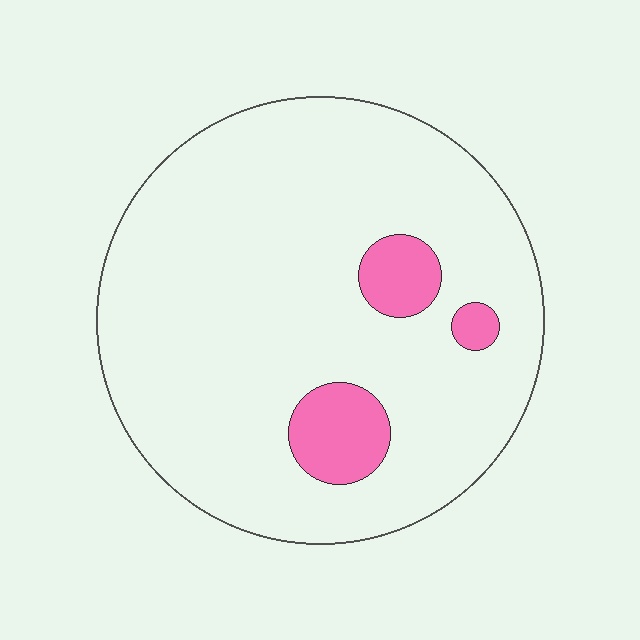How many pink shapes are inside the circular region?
3.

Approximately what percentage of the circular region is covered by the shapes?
Approximately 10%.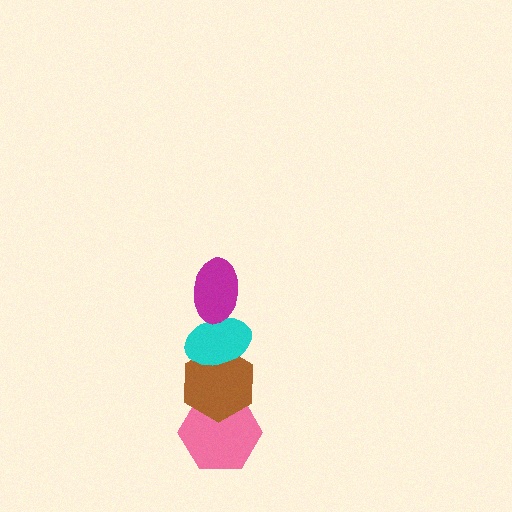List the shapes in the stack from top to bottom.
From top to bottom: the magenta ellipse, the cyan ellipse, the brown hexagon, the pink hexagon.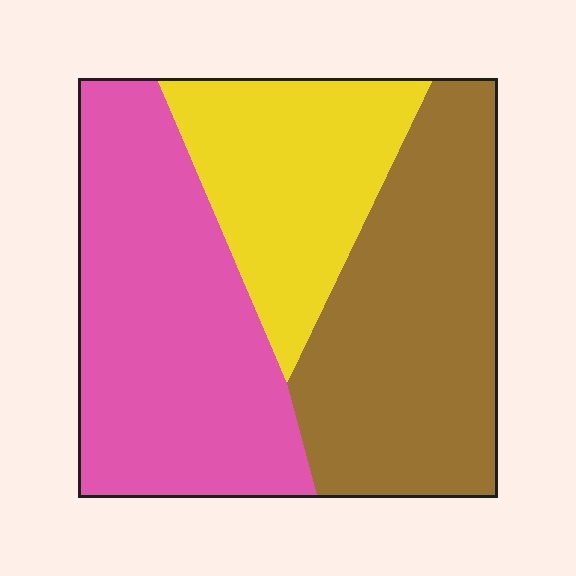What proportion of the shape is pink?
Pink covers 39% of the shape.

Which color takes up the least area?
Yellow, at roughly 25%.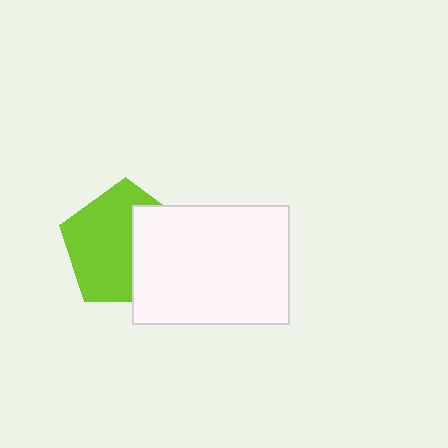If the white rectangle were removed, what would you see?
You would see the complete lime pentagon.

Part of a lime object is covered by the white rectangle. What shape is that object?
It is a pentagon.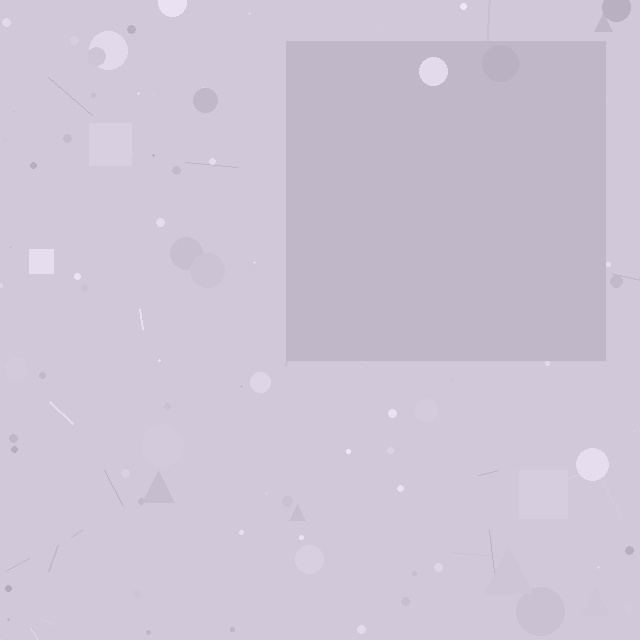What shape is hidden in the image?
A square is hidden in the image.